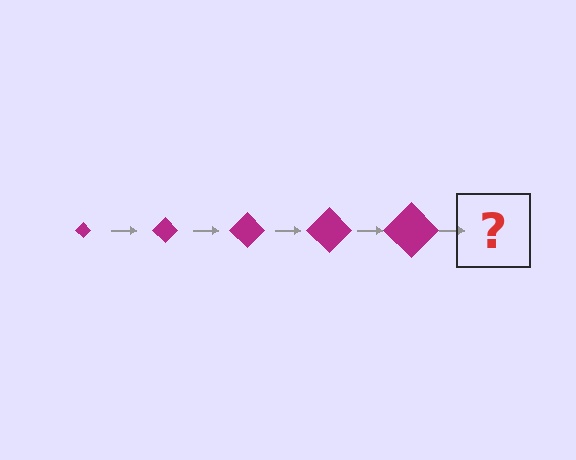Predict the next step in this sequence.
The next step is a magenta diamond, larger than the previous one.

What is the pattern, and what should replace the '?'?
The pattern is that the diamond gets progressively larger each step. The '?' should be a magenta diamond, larger than the previous one.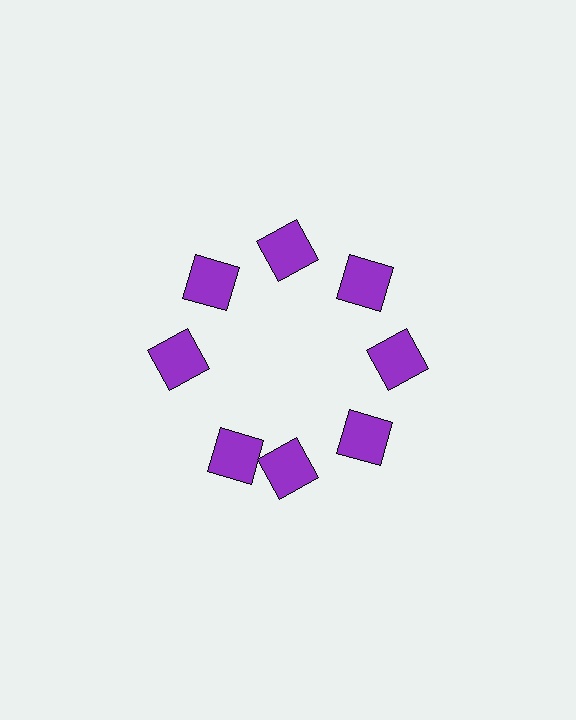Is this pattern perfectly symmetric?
No. The 8 purple squares are arranged in a ring, but one element near the 8 o'clock position is rotated out of alignment along the ring, breaking the 8-fold rotational symmetry.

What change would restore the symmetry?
The symmetry would be restored by rotating it back into even spacing with its neighbors so that all 8 squares sit at equal angles and equal distance from the center.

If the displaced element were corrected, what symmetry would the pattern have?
It would have 8-fold rotational symmetry — the pattern would map onto itself every 45 degrees.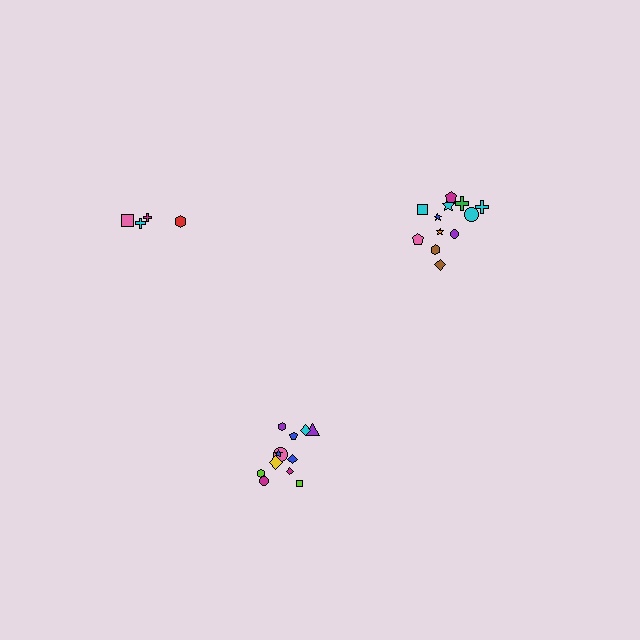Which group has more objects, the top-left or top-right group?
The top-right group.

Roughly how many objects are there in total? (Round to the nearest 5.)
Roughly 30 objects in total.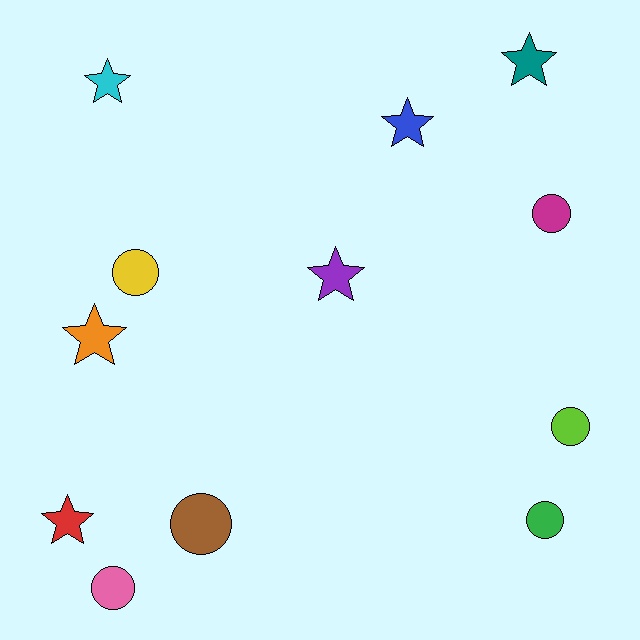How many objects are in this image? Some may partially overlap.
There are 12 objects.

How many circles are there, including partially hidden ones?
There are 6 circles.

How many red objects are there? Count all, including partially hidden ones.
There is 1 red object.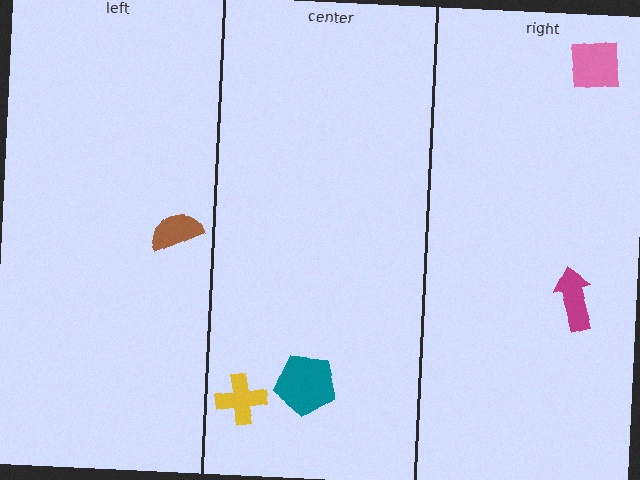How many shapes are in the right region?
2.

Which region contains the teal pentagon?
The center region.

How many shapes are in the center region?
2.